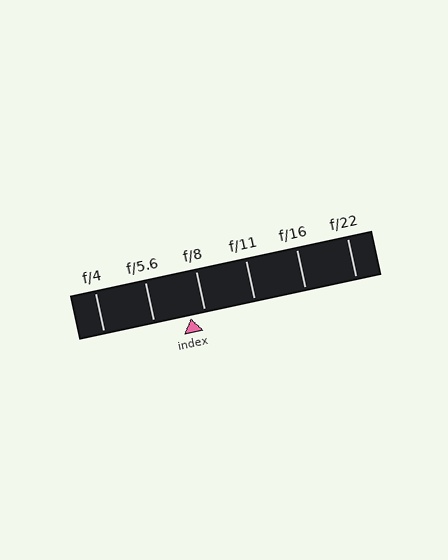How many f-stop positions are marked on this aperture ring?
There are 6 f-stop positions marked.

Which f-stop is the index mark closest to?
The index mark is closest to f/8.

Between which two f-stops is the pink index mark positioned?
The index mark is between f/5.6 and f/8.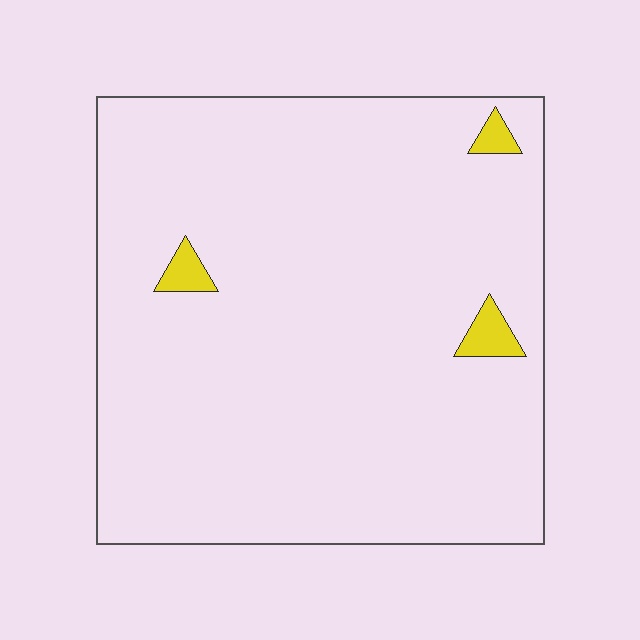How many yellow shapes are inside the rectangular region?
3.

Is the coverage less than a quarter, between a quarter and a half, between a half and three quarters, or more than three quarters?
Less than a quarter.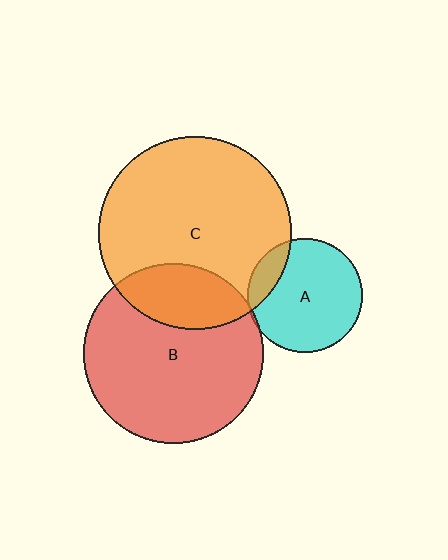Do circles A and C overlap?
Yes.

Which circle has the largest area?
Circle C (orange).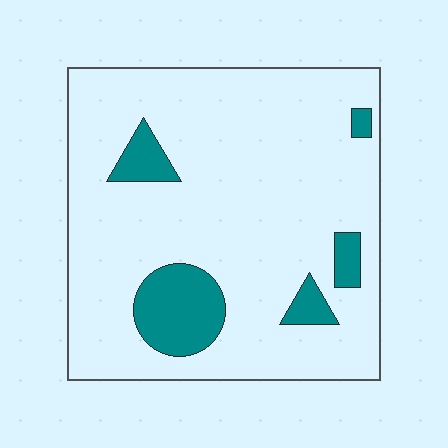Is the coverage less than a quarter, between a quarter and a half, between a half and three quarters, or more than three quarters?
Less than a quarter.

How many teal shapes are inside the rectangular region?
5.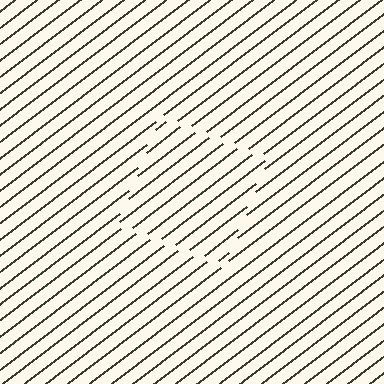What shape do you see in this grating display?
An illusory square. The interior of the shape contains the same grating, shifted by half a period — the contour is defined by the phase discontinuity where line-ends from the inner and outer gratings abut.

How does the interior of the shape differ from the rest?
The interior of the shape contains the same grating, shifted by half a period — the contour is defined by the phase discontinuity where line-ends from the inner and outer gratings abut.